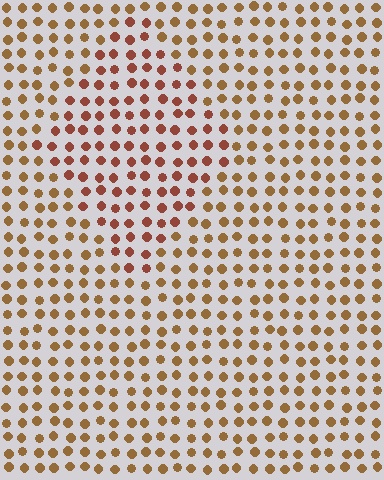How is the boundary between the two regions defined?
The boundary is defined purely by a slight shift in hue (about 26 degrees). Spacing, size, and orientation are identical on both sides.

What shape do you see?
I see a diamond.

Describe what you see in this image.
The image is filled with small brown elements in a uniform arrangement. A diamond-shaped region is visible where the elements are tinted to a slightly different hue, forming a subtle color boundary.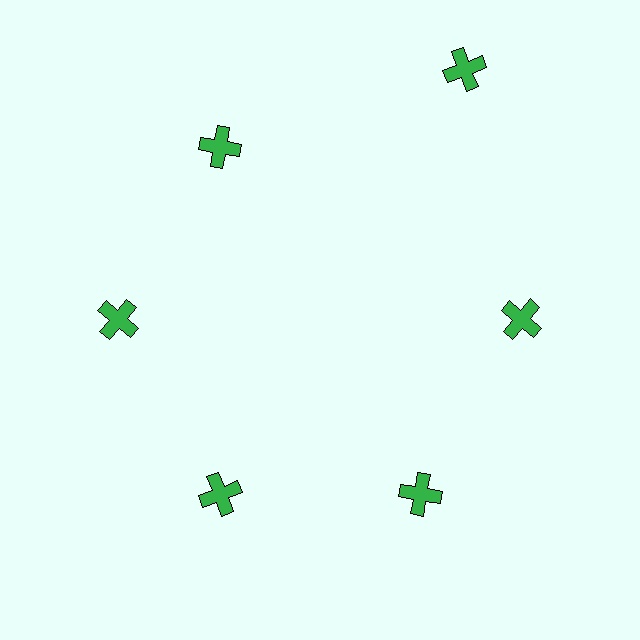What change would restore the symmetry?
The symmetry would be restored by moving it inward, back onto the ring so that all 6 crosses sit at equal angles and equal distance from the center.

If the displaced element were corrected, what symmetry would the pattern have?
It would have 6-fold rotational symmetry — the pattern would map onto itself every 60 degrees.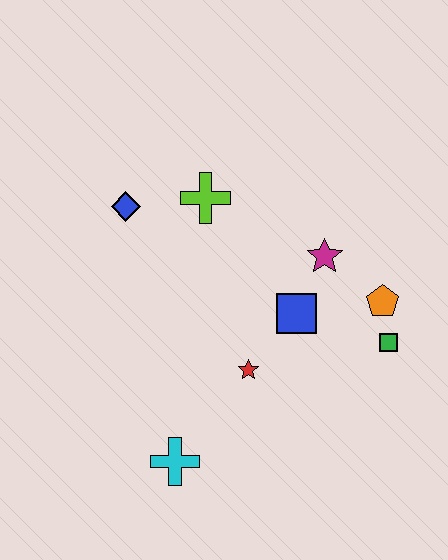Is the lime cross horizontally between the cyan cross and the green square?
Yes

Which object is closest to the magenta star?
The blue square is closest to the magenta star.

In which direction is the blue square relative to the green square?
The blue square is to the left of the green square.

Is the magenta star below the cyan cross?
No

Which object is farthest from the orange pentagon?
The blue diamond is farthest from the orange pentagon.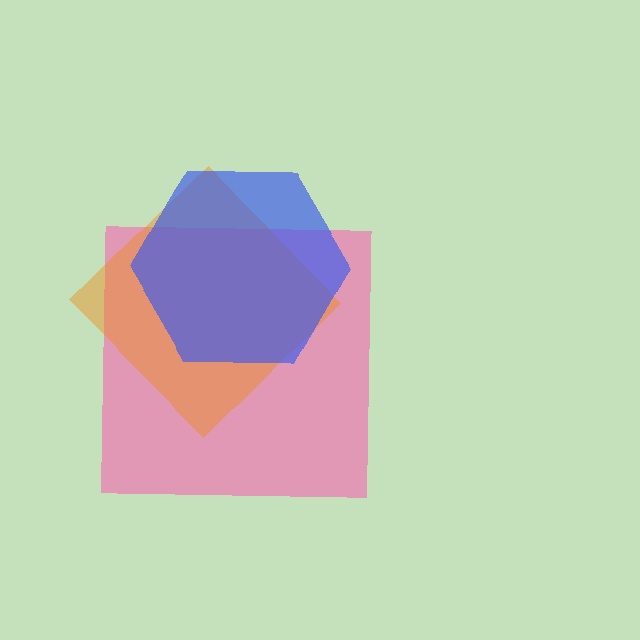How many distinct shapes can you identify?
There are 3 distinct shapes: a pink square, an orange diamond, a blue hexagon.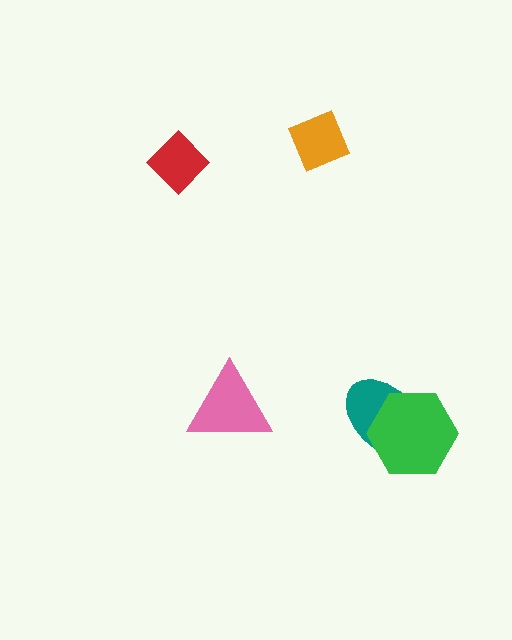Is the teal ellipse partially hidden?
Yes, it is partially covered by another shape.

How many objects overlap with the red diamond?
0 objects overlap with the red diamond.